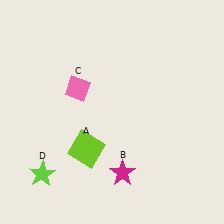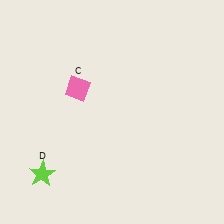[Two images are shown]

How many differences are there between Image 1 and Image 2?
There are 2 differences between the two images.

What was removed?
The magenta star (B), the lime square (A) were removed in Image 2.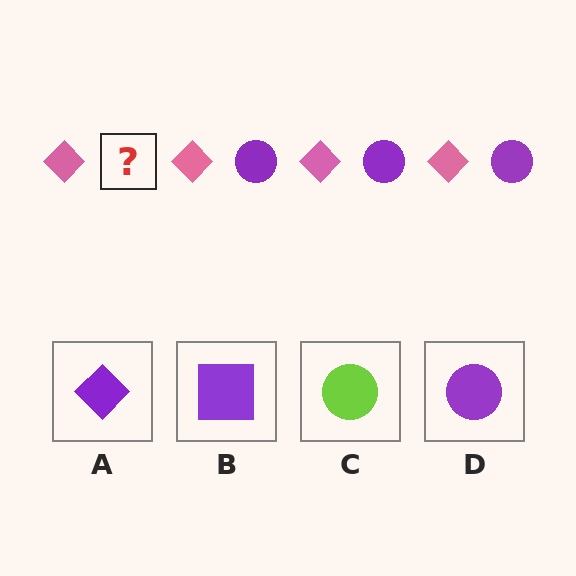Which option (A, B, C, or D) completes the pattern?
D.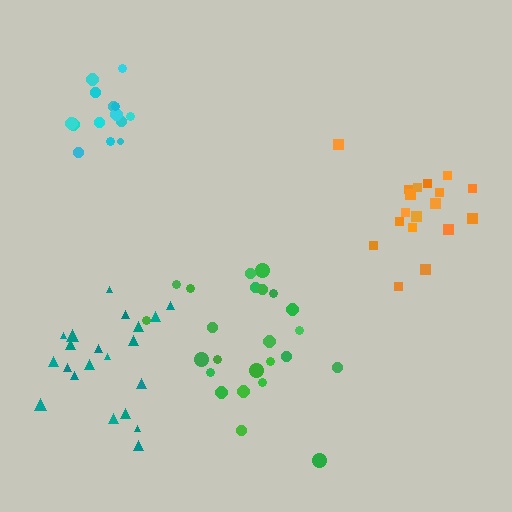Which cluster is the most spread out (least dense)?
Teal.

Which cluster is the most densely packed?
Cyan.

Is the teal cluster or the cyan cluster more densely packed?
Cyan.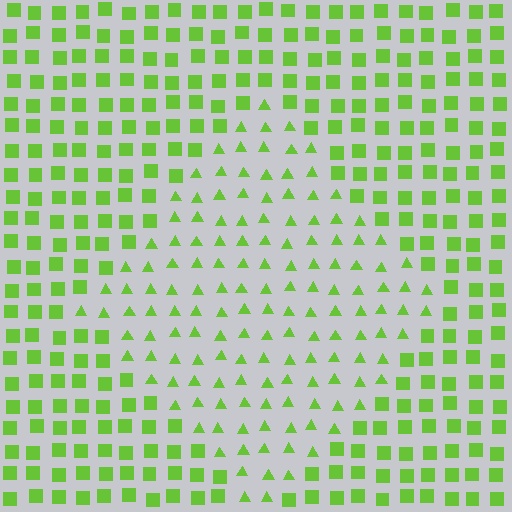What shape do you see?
I see a diamond.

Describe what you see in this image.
The image is filled with small lime elements arranged in a uniform grid. A diamond-shaped region contains triangles, while the surrounding area contains squares. The boundary is defined purely by the change in element shape.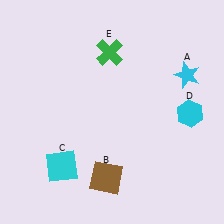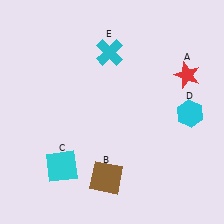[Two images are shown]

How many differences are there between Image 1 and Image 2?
There are 2 differences between the two images.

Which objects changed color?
A changed from cyan to red. E changed from green to cyan.